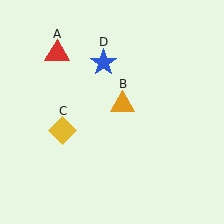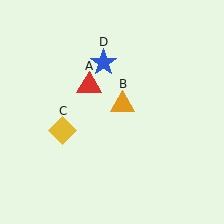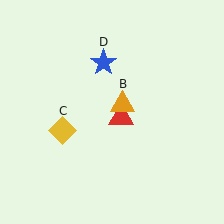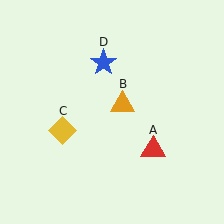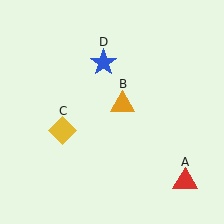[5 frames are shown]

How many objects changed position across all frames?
1 object changed position: red triangle (object A).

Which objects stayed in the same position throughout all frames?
Orange triangle (object B) and yellow diamond (object C) and blue star (object D) remained stationary.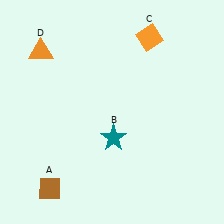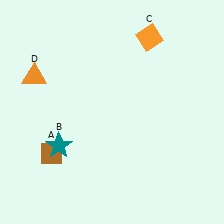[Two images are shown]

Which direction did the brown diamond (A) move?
The brown diamond (A) moved up.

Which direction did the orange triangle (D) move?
The orange triangle (D) moved down.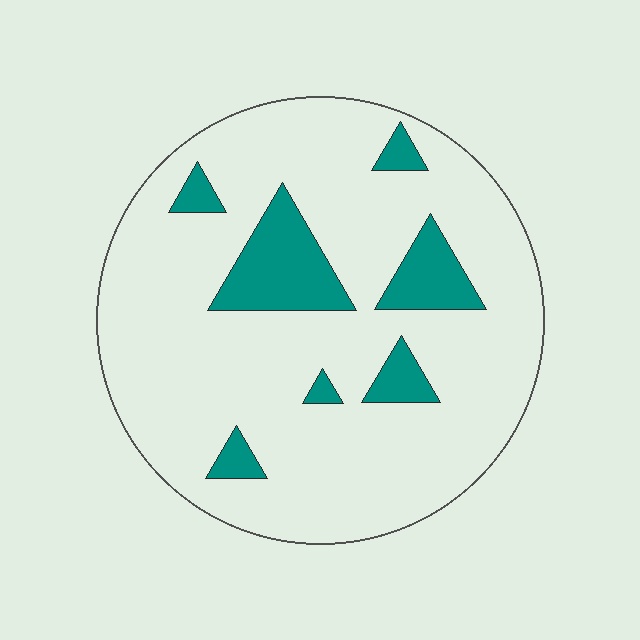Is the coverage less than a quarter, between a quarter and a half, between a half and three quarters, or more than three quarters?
Less than a quarter.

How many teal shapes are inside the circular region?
7.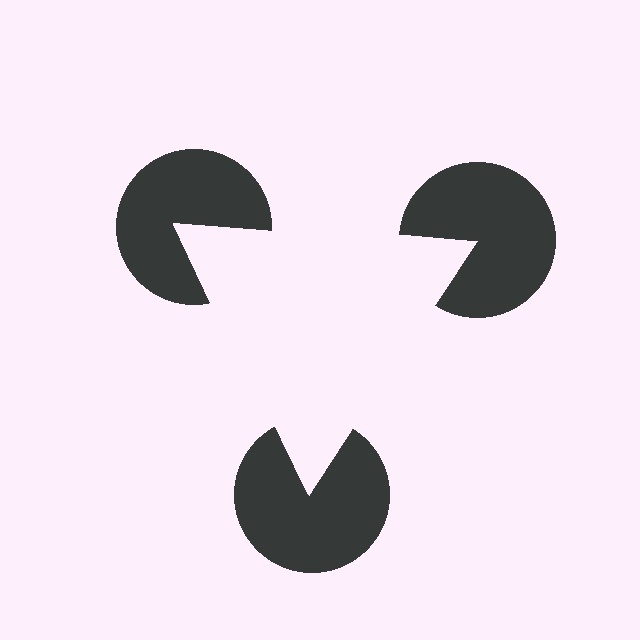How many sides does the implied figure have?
3 sides.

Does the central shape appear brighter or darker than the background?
It typically appears slightly brighter than the background, even though no actual brightness change is drawn.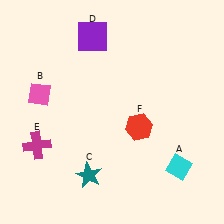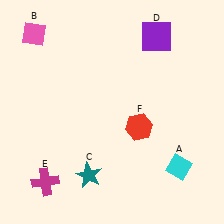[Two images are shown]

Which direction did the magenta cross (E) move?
The magenta cross (E) moved down.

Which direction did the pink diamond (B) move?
The pink diamond (B) moved up.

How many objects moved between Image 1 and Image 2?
3 objects moved between the two images.